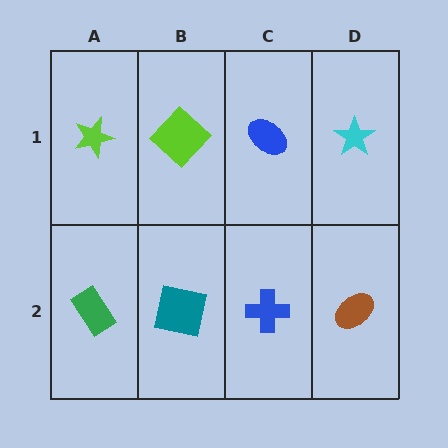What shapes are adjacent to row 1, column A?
A green rectangle (row 2, column A), a lime diamond (row 1, column B).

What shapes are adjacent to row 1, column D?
A brown ellipse (row 2, column D), a blue ellipse (row 1, column C).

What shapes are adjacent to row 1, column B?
A teal square (row 2, column B), a lime star (row 1, column A), a blue ellipse (row 1, column C).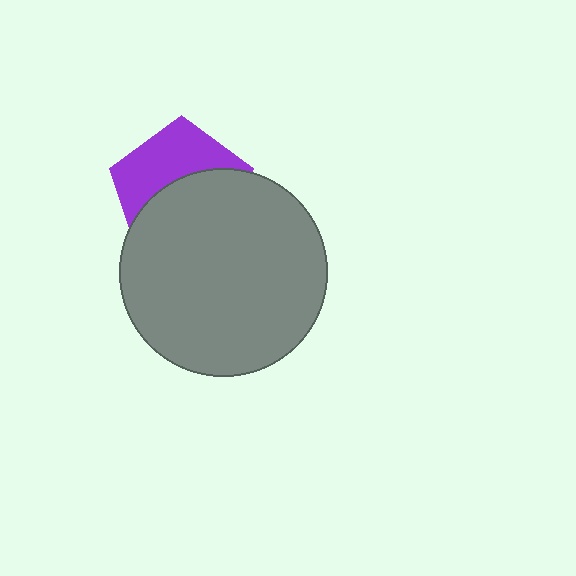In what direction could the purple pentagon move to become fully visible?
The purple pentagon could move up. That would shift it out from behind the gray circle entirely.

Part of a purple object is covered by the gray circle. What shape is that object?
It is a pentagon.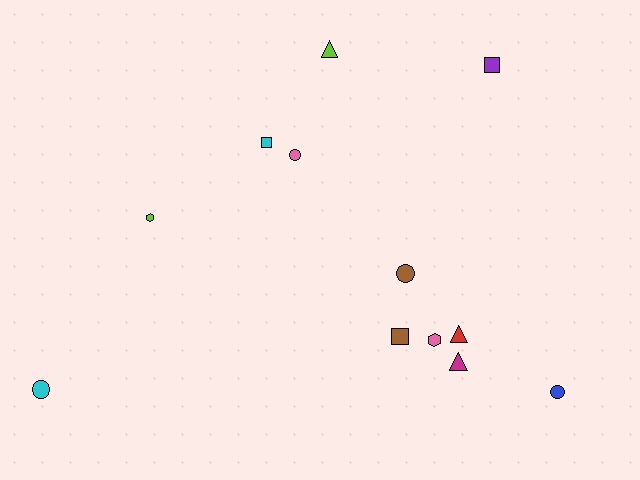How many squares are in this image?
There are 3 squares.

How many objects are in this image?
There are 12 objects.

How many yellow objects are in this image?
There are no yellow objects.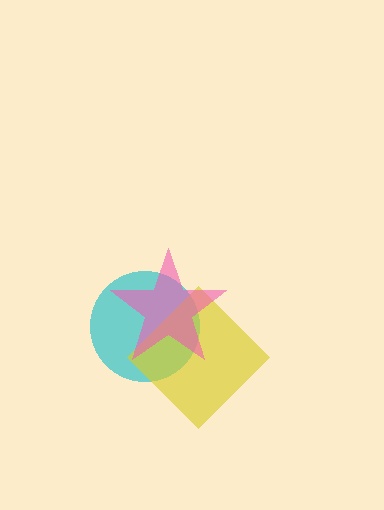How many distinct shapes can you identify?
There are 3 distinct shapes: a cyan circle, a yellow diamond, a pink star.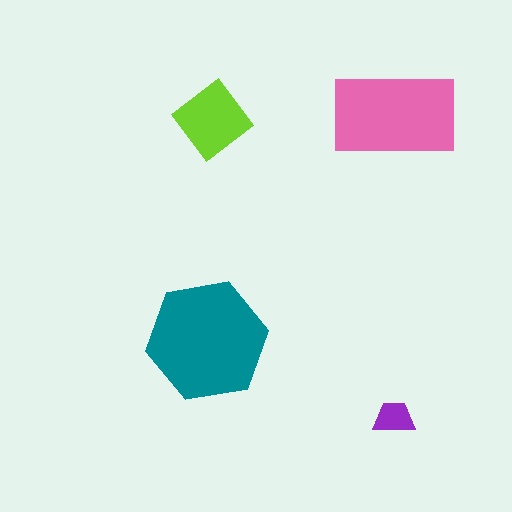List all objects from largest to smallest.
The teal hexagon, the pink rectangle, the lime diamond, the purple trapezoid.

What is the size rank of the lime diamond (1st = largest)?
3rd.